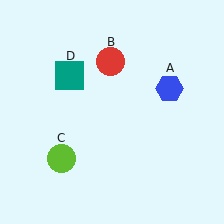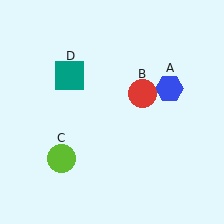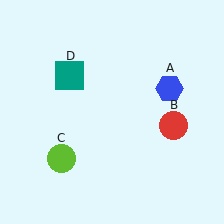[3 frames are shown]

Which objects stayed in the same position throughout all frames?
Blue hexagon (object A) and lime circle (object C) and teal square (object D) remained stationary.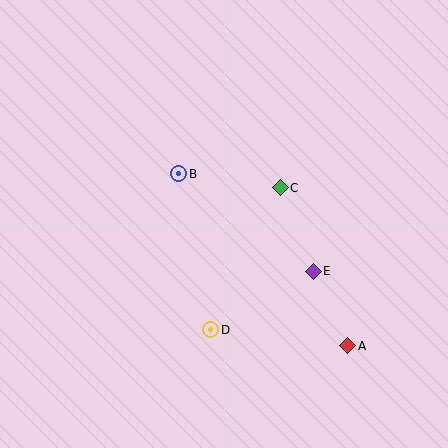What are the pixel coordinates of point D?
Point D is at (211, 330).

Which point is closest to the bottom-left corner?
Point D is closest to the bottom-left corner.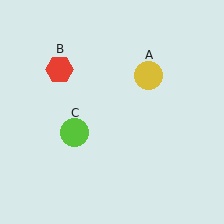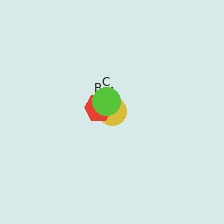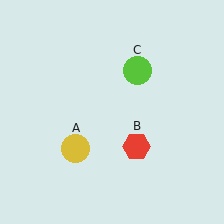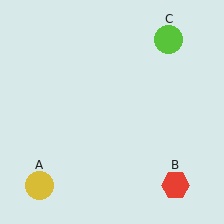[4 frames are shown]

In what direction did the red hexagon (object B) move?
The red hexagon (object B) moved down and to the right.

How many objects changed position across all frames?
3 objects changed position: yellow circle (object A), red hexagon (object B), lime circle (object C).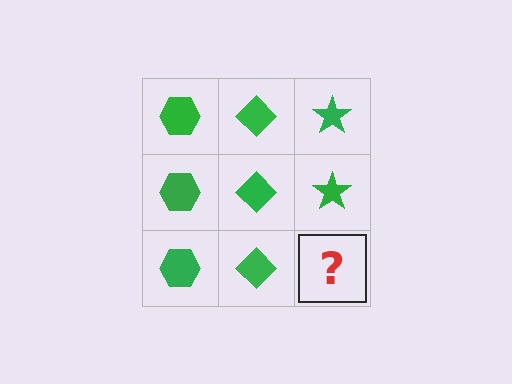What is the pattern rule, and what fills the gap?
The rule is that each column has a consistent shape. The gap should be filled with a green star.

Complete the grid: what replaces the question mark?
The question mark should be replaced with a green star.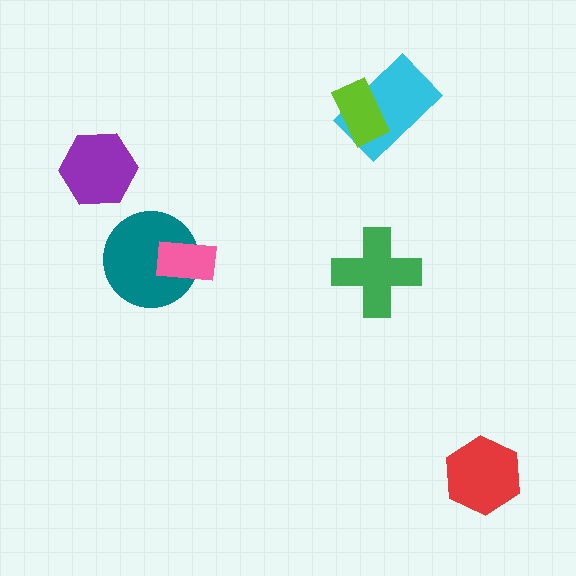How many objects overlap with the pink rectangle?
1 object overlaps with the pink rectangle.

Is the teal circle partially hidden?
Yes, it is partially covered by another shape.